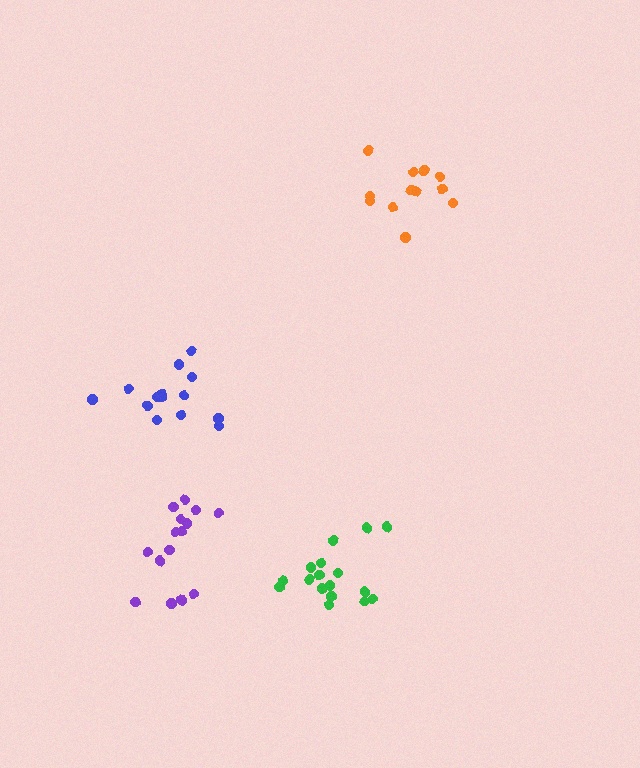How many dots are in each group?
Group 1: 12 dots, Group 2: 15 dots, Group 3: 14 dots, Group 4: 17 dots (58 total).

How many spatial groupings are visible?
There are 4 spatial groupings.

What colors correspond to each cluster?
The clusters are colored: orange, purple, blue, green.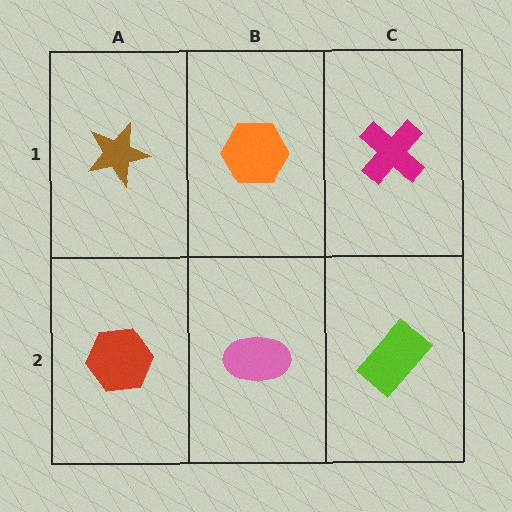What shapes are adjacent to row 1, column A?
A red hexagon (row 2, column A), an orange hexagon (row 1, column B).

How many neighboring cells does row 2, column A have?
2.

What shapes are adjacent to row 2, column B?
An orange hexagon (row 1, column B), a red hexagon (row 2, column A), a lime rectangle (row 2, column C).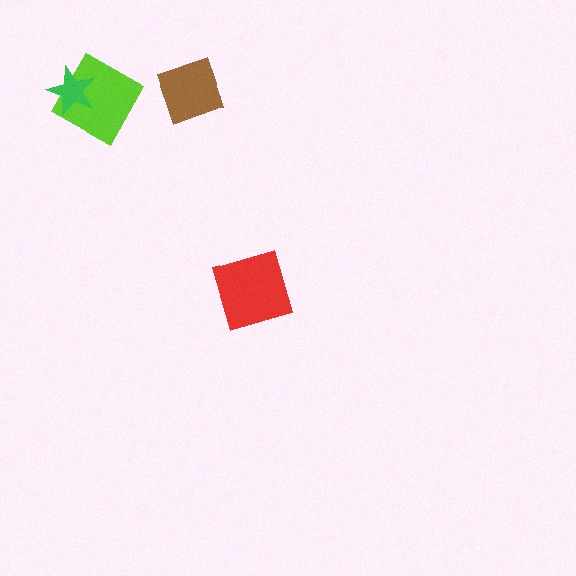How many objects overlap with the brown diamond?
0 objects overlap with the brown diamond.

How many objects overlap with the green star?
1 object overlaps with the green star.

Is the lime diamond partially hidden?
Yes, it is partially covered by another shape.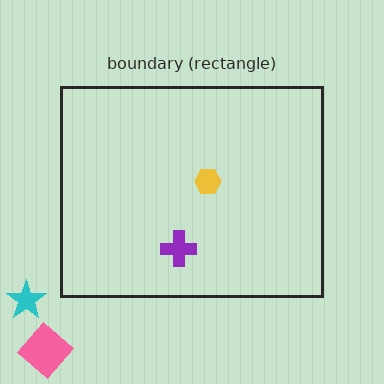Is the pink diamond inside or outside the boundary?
Outside.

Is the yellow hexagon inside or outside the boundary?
Inside.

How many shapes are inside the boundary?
2 inside, 2 outside.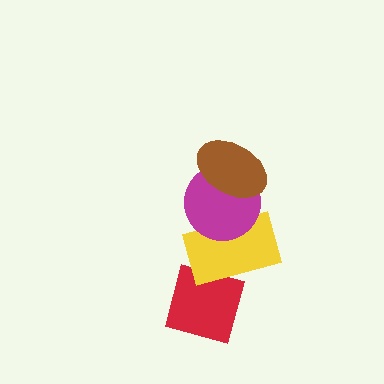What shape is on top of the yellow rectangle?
The magenta circle is on top of the yellow rectangle.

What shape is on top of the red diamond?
The yellow rectangle is on top of the red diamond.